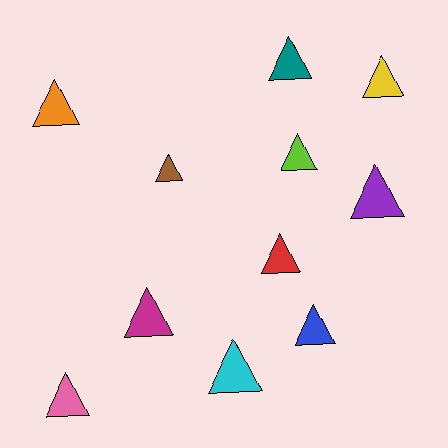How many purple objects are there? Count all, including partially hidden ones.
There is 1 purple object.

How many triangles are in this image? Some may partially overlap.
There are 11 triangles.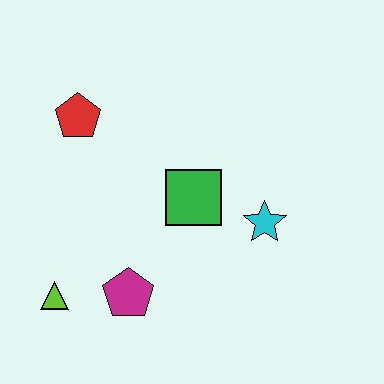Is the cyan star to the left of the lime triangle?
No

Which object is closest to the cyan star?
The green square is closest to the cyan star.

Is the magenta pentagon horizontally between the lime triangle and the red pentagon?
No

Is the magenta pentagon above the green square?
No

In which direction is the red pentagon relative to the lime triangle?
The red pentagon is above the lime triangle.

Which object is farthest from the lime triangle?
The cyan star is farthest from the lime triangle.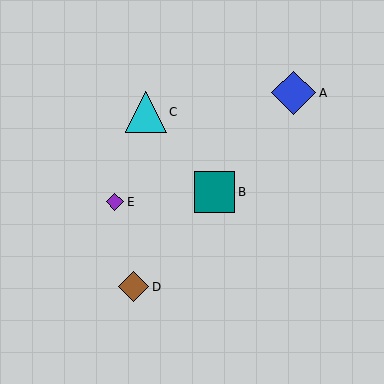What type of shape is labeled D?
Shape D is a brown diamond.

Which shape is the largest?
The blue diamond (labeled A) is the largest.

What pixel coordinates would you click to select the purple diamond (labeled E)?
Click at (115, 202) to select the purple diamond E.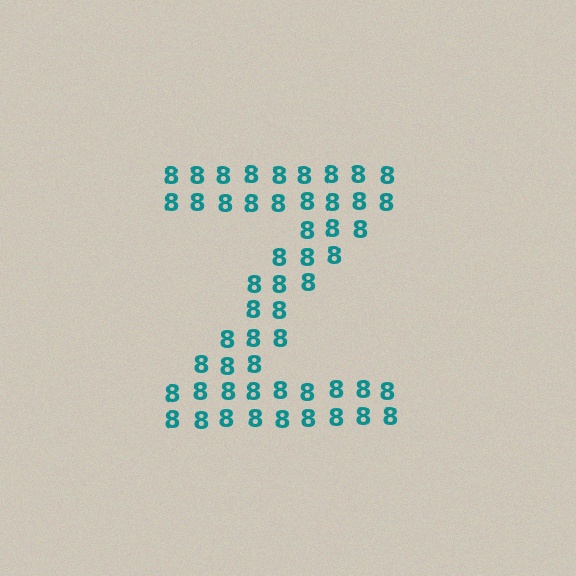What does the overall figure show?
The overall figure shows the letter Z.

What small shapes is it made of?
It is made of small digit 8's.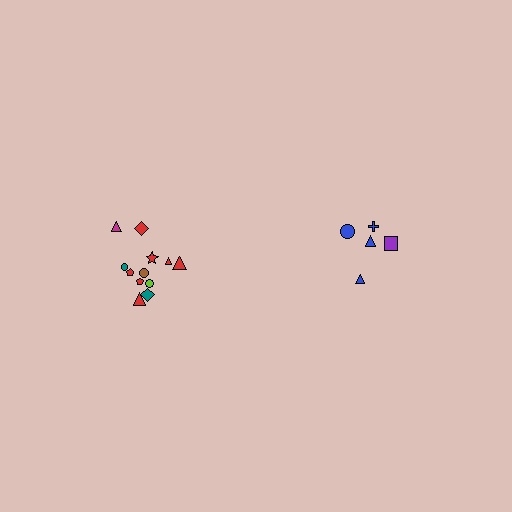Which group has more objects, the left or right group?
The left group.